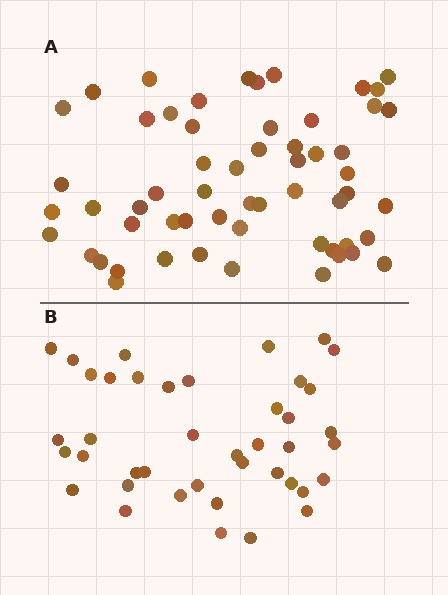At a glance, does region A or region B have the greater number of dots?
Region A (the top region) has more dots.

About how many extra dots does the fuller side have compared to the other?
Region A has approximately 15 more dots than region B.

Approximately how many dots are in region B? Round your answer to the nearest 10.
About 40 dots. (The exact count is 41, which rounds to 40.)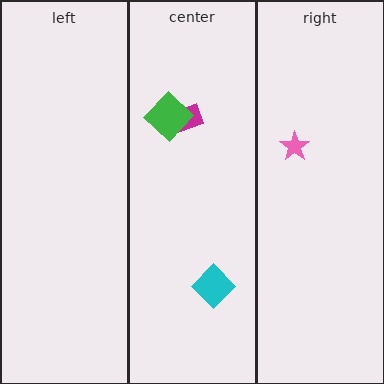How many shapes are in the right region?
1.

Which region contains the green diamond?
The center region.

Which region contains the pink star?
The right region.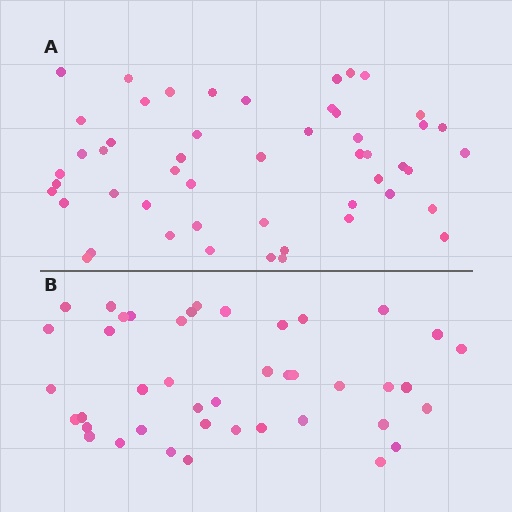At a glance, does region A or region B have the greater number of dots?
Region A (the top region) has more dots.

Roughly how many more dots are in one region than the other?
Region A has roughly 8 or so more dots than region B.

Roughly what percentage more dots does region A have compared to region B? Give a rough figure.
About 20% more.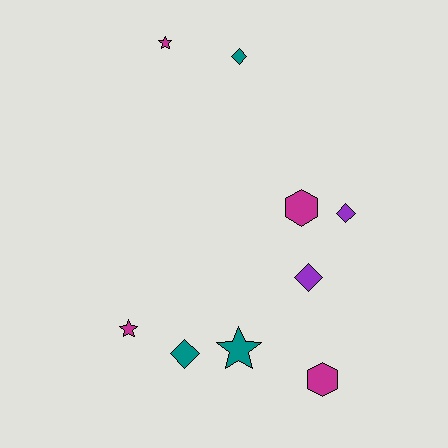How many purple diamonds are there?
There are 2 purple diamonds.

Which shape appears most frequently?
Diamond, with 4 objects.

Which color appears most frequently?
Magenta, with 4 objects.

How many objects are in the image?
There are 9 objects.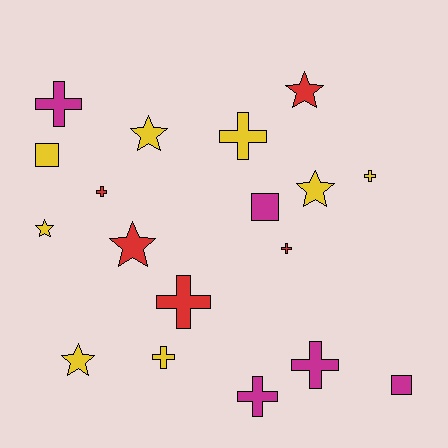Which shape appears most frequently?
Cross, with 9 objects.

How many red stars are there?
There are 2 red stars.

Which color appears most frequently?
Yellow, with 8 objects.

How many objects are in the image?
There are 18 objects.